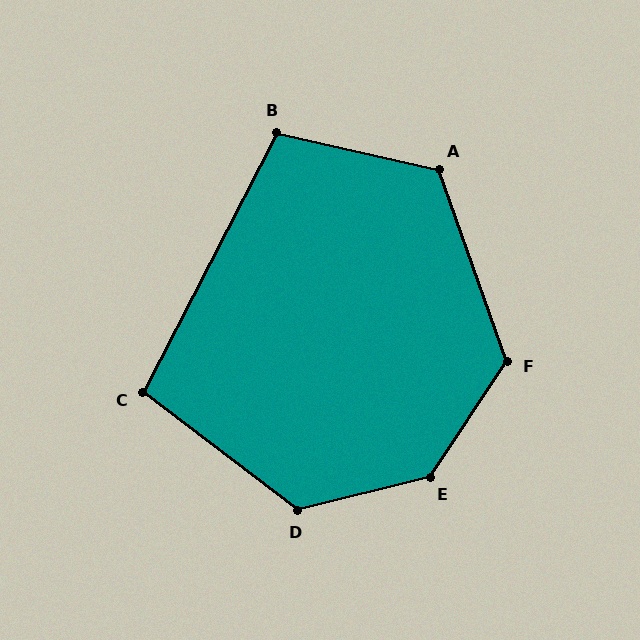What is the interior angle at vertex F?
Approximately 127 degrees (obtuse).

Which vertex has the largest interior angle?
E, at approximately 138 degrees.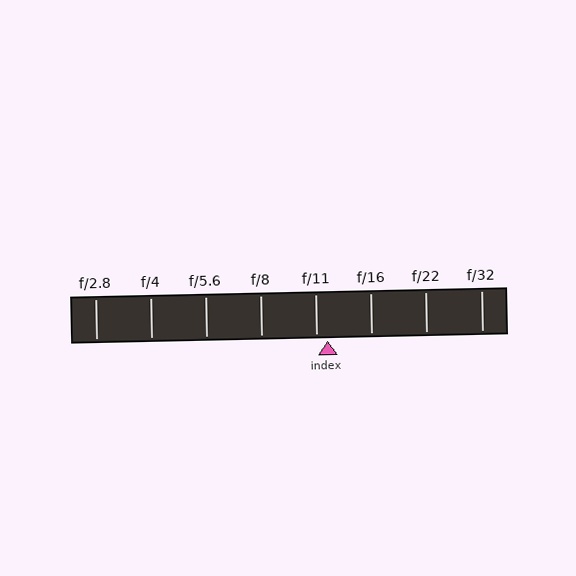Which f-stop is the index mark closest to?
The index mark is closest to f/11.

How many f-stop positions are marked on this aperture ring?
There are 8 f-stop positions marked.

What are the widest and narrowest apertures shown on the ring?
The widest aperture shown is f/2.8 and the narrowest is f/32.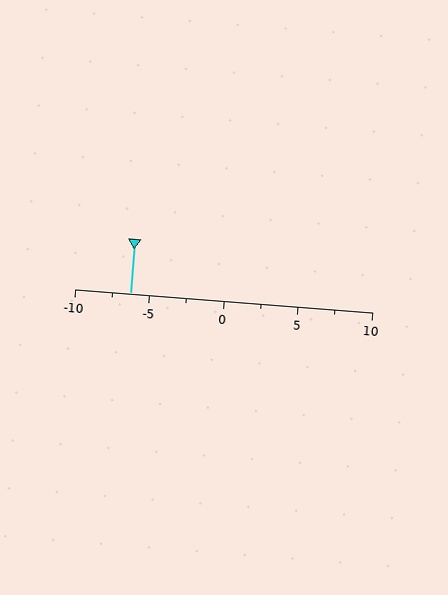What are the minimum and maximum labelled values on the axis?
The axis runs from -10 to 10.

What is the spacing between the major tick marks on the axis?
The major ticks are spaced 5 apart.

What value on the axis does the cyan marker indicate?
The marker indicates approximately -6.2.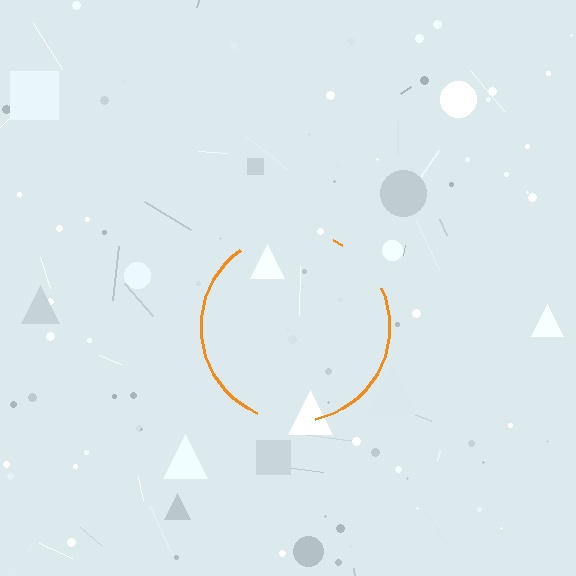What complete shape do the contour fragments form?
The contour fragments form a circle.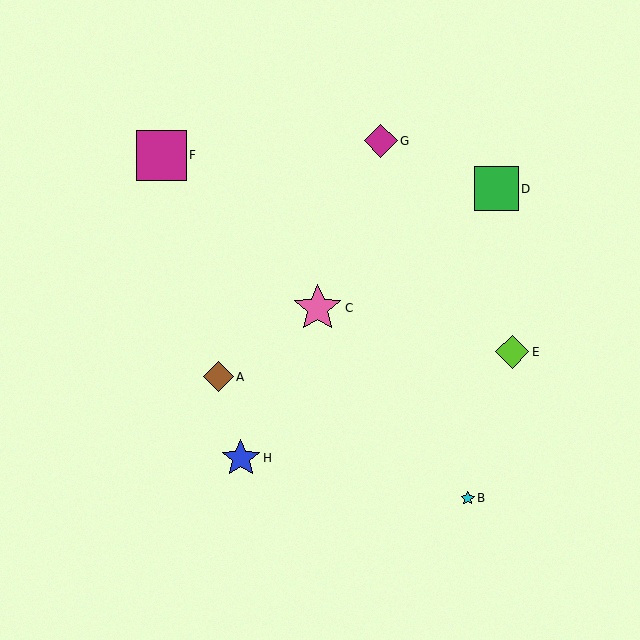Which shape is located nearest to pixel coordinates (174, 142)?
The magenta square (labeled F) at (161, 155) is nearest to that location.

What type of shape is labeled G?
Shape G is a magenta diamond.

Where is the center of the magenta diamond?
The center of the magenta diamond is at (381, 141).